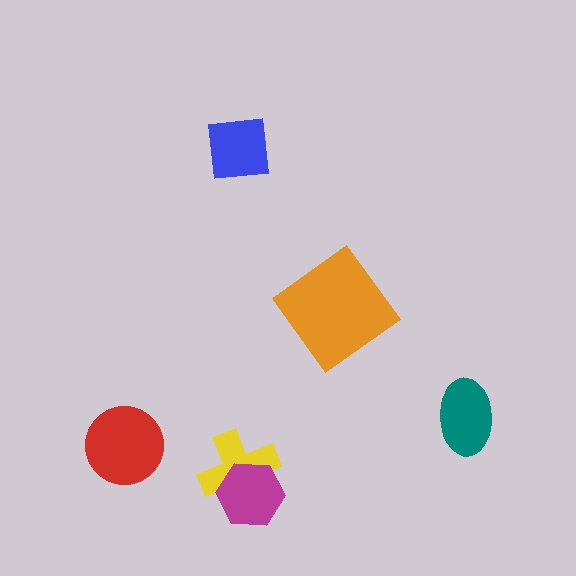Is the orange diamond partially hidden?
No, no other shape covers it.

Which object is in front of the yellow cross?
The magenta hexagon is in front of the yellow cross.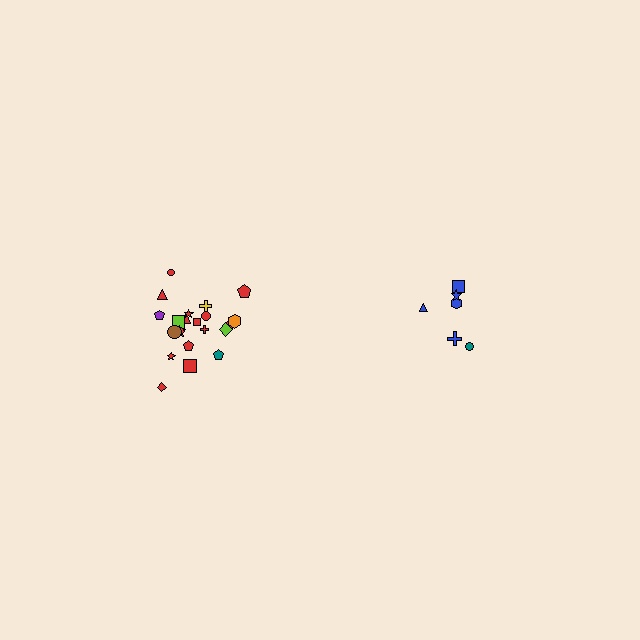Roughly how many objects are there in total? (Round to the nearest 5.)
Roughly 30 objects in total.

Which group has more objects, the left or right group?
The left group.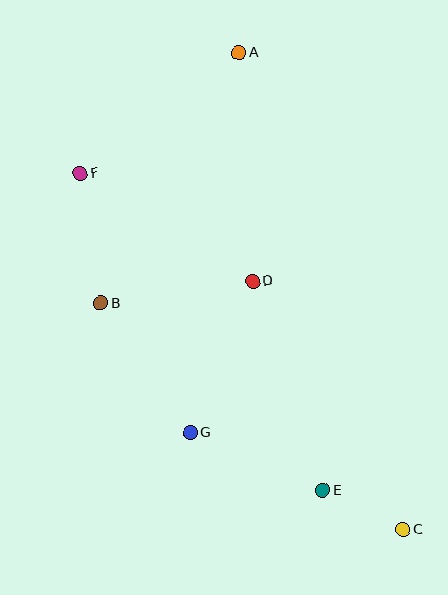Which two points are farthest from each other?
Points A and C are farthest from each other.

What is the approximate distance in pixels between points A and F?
The distance between A and F is approximately 200 pixels.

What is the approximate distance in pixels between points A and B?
The distance between A and B is approximately 286 pixels.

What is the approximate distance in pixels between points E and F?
The distance between E and F is approximately 399 pixels.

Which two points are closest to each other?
Points C and E are closest to each other.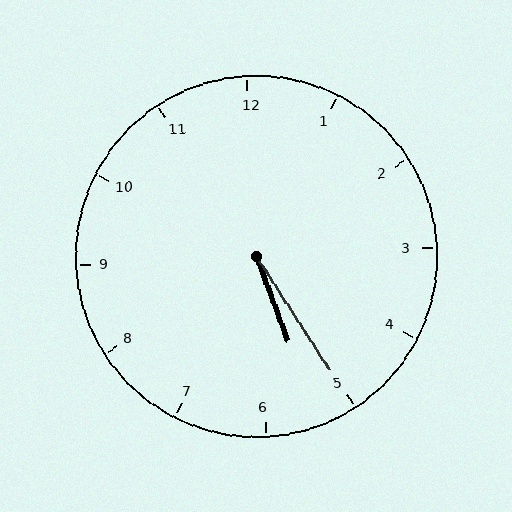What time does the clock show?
5:25.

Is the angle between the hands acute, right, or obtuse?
It is acute.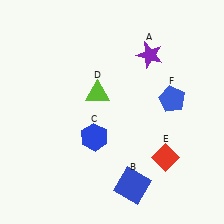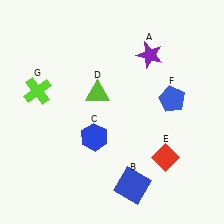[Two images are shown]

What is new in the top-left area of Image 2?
A lime cross (G) was added in the top-left area of Image 2.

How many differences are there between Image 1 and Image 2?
There is 1 difference between the two images.